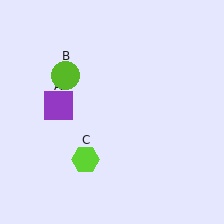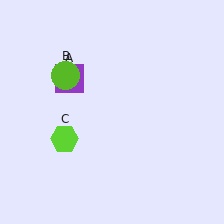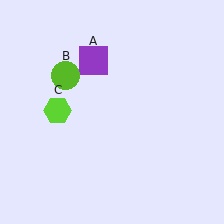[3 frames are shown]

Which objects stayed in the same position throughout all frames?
Lime circle (object B) remained stationary.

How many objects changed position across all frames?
2 objects changed position: purple square (object A), lime hexagon (object C).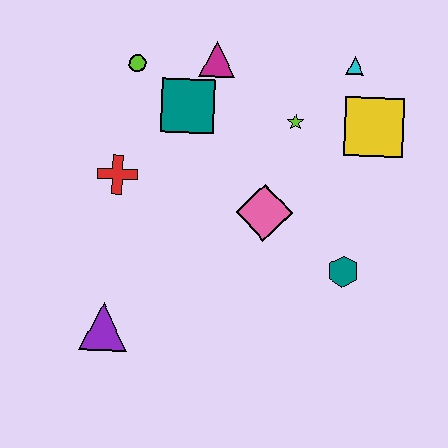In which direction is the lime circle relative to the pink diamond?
The lime circle is above the pink diamond.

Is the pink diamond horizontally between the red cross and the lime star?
Yes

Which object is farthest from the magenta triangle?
The purple triangle is farthest from the magenta triangle.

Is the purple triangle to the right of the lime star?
No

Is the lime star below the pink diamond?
No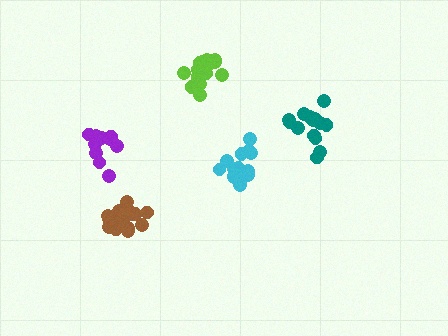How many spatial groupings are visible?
There are 5 spatial groupings.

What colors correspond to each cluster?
The clusters are colored: lime, brown, cyan, purple, teal.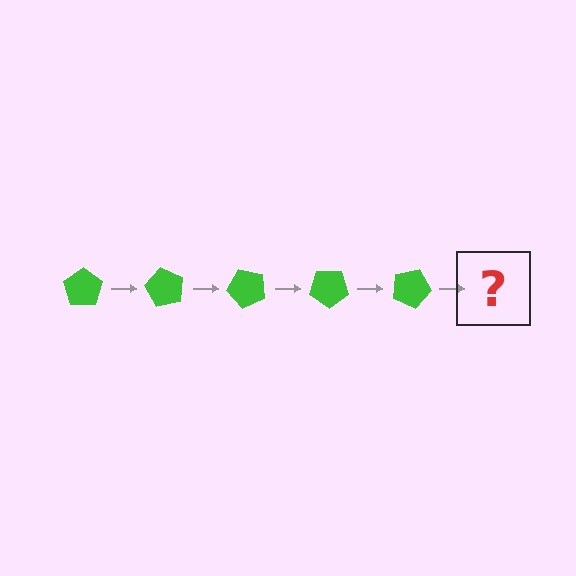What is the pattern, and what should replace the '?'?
The pattern is that the pentagon rotates 60 degrees each step. The '?' should be a green pentagon rotated 300 degrees.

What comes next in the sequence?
The next element should be a green pentagon rotated 300 degrees.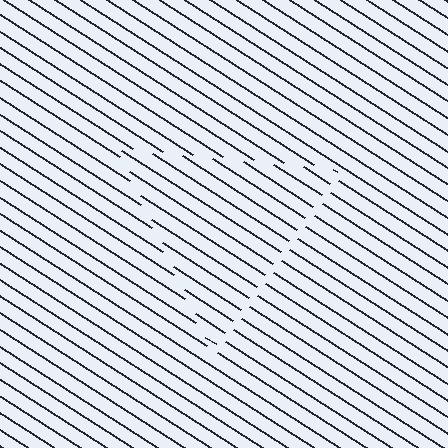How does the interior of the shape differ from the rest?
The interior of the shape contains the same grating, shifted by half a period — the contour is defined by the phase discontinuity where line-ends from the inner and outer gratings abut.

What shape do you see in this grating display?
An illusory triangle. The interior of the shape contains the same grating, shifted by half a period — the contour is defined by the phase discontinuity where line-ends from the inner and outer gratings abut.